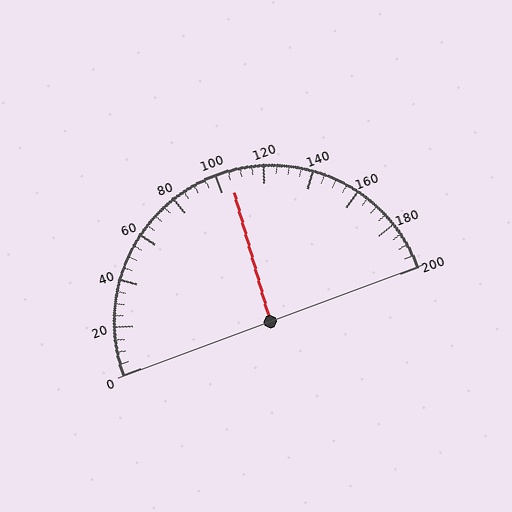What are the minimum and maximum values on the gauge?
The gauge ranges from 0 to 200.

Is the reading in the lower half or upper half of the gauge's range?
The reading is in the upper half of the range (0 to 200).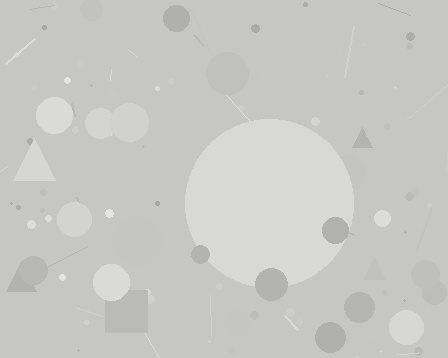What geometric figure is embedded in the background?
A circle is embedded in the background.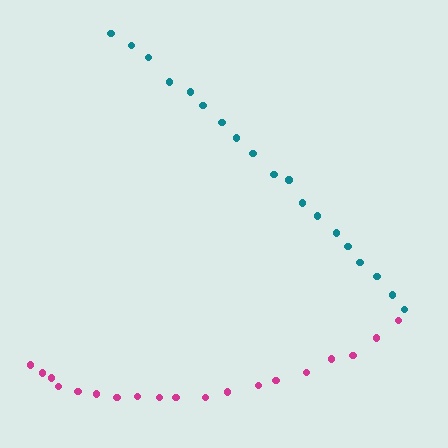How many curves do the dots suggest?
There are 2 distinct paths.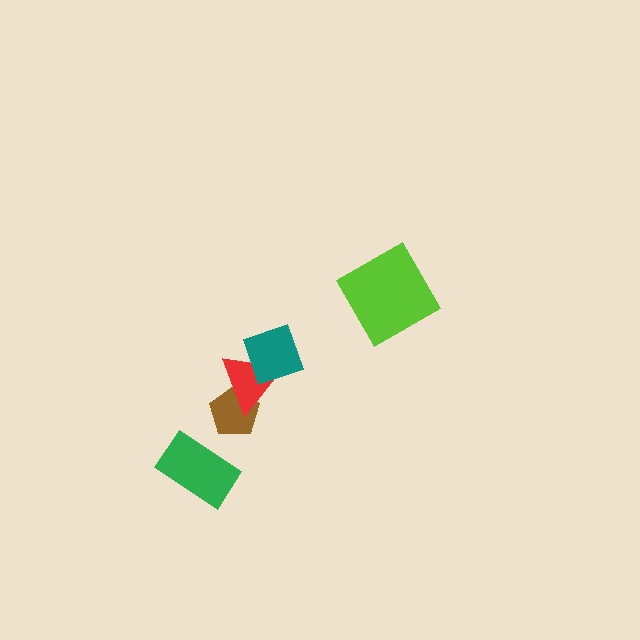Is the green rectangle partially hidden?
No, no other shape covers it.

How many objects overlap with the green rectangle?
0 objects overlap with the green rectangle.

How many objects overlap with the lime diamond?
0 objects overlap with the lime diamond.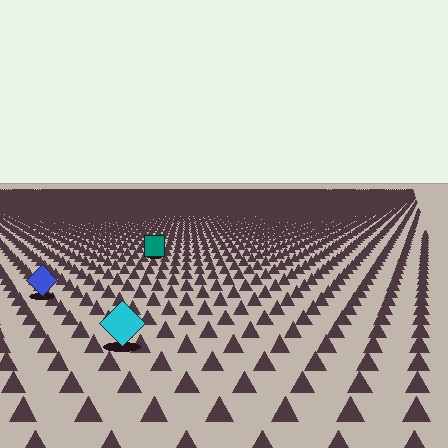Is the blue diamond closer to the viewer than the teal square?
Yes. The blue diamond is closer — you can tell from the texture gradient: the ground texture is coarser near it.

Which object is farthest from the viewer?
The teal square is farthest from the viewer. It appears smaller and the ground texture around it is denser.